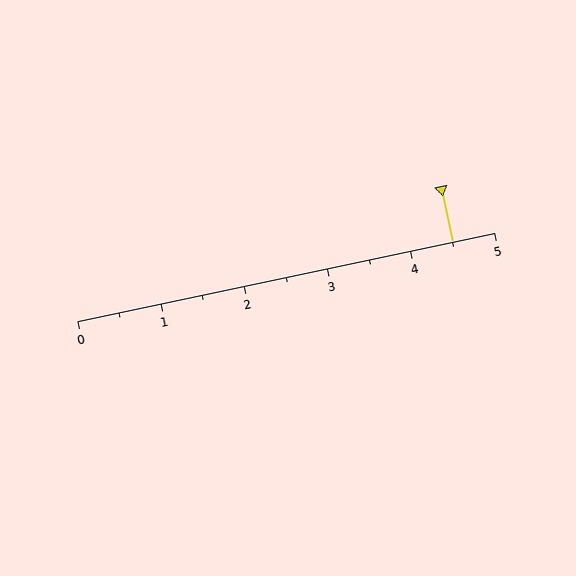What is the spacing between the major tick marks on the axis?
The major ticks are spaced 1 apart.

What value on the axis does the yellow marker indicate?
The marker indicates approximately 4.5.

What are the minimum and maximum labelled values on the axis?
The axis runs from 0 to 5.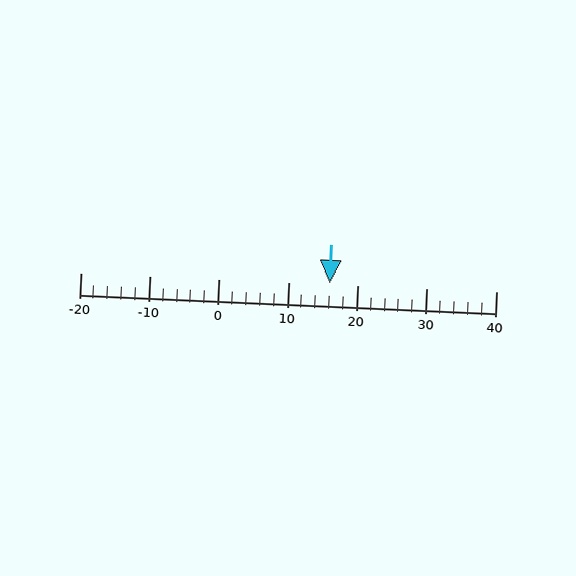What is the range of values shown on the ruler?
The ruler shows values from -20 to 40.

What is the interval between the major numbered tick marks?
The major tick marks are spaced 10 units apart.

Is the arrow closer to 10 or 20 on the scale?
The arrow is closer to 20.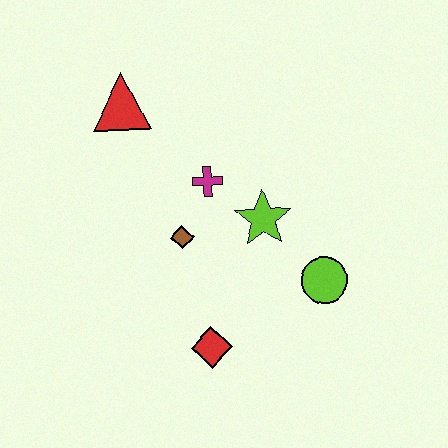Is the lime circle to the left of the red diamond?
No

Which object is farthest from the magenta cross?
The red diamond is farthest from the magenta cross.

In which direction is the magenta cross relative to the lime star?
The magenta cross is to the left of the lime star.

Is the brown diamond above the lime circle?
Yes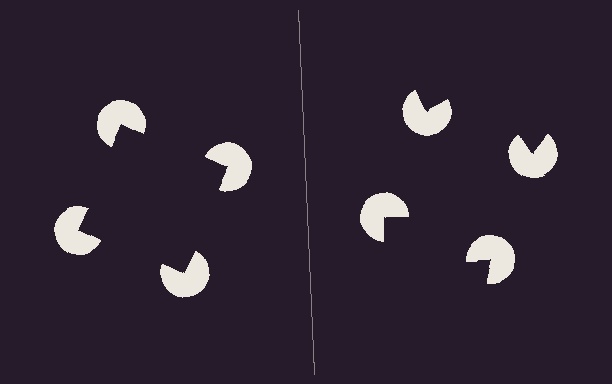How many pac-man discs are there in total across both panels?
8 — 4 on each side.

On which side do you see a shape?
An illusory square appears on the left side. On the right side the wedge cuts are rotated, so no coherent shape forms.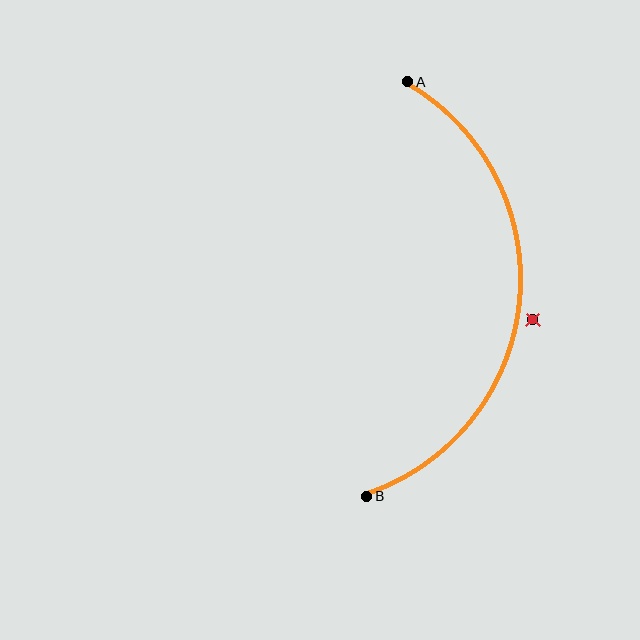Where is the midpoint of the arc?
The arc midpoint is the point on the curve farthest from the straight line joining A and B. It sits to the right of that line.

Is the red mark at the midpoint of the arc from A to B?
No — the red mark does not lie on the arc at all. It sits slightly outside the curve.